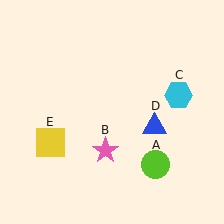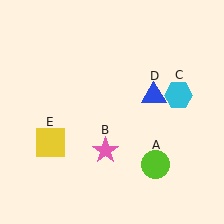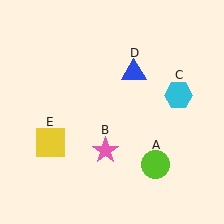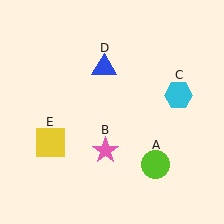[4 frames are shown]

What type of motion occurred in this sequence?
The blue triangle (object D) rotated counterclockwise around the center of the scene.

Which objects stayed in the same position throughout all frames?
Lime circle (object A) and pink star (object B) and cyan hexagon (object C) and yellow square (object E) remained stationary.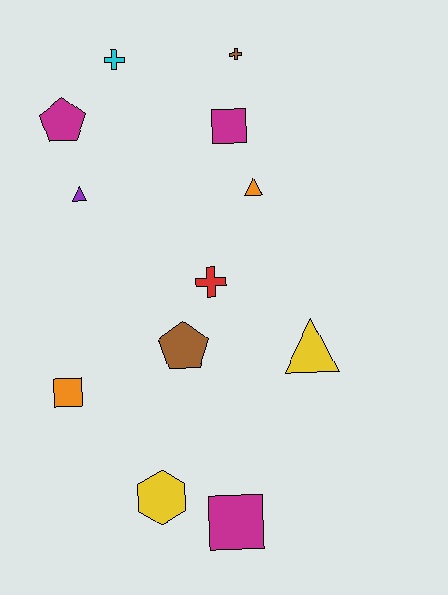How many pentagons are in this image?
There are 2 pentagons.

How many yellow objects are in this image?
There are 2 yellow objects.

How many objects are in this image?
There are 12 objects.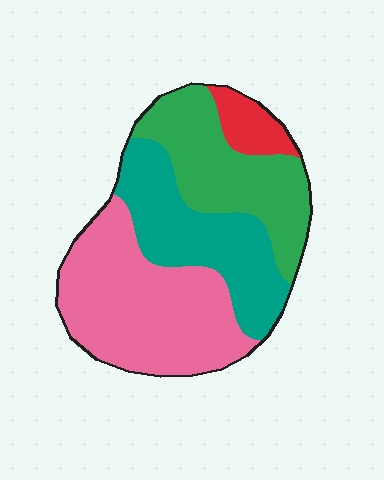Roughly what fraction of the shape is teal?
Teal covers roughly 25% of the shape.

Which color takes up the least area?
Red, at roughly 5%.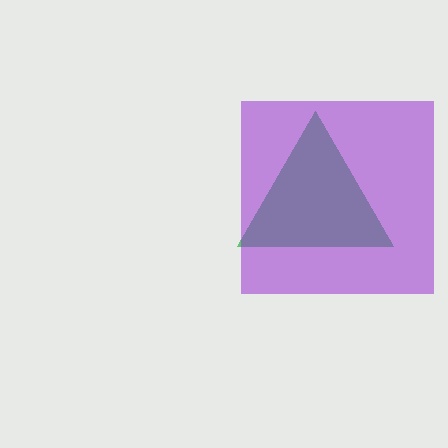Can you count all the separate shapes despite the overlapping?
Yes, there are 2 separate shapes.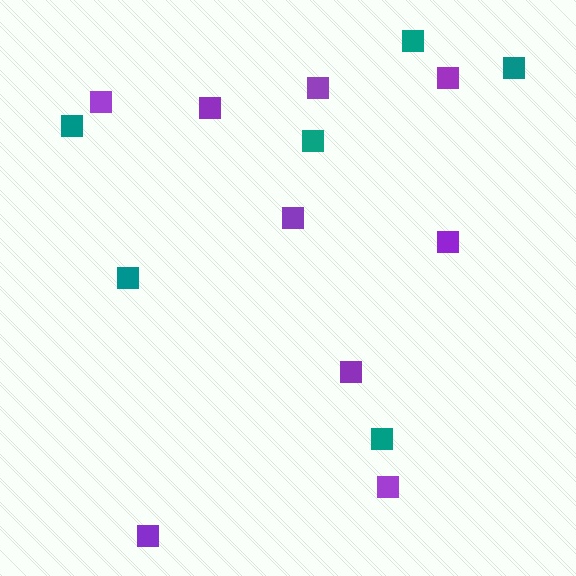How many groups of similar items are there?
There are 2 groups: one group of teal squares (6) and one group of purple squares (9).